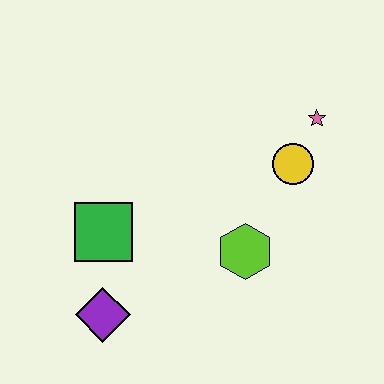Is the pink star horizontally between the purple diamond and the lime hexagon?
No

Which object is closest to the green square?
The purple diamond is closest to the green square.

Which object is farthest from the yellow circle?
The purple diamond is farthest from the yellow circle.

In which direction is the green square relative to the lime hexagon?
The green square is to the left of the lime hexagon.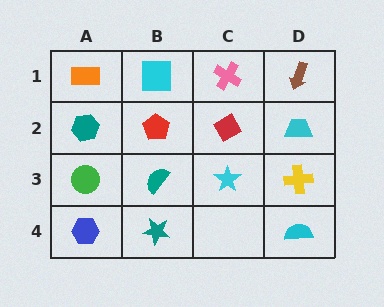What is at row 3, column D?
A yellow cross.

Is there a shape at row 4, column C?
No, that cell is empty.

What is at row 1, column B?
A cyan square.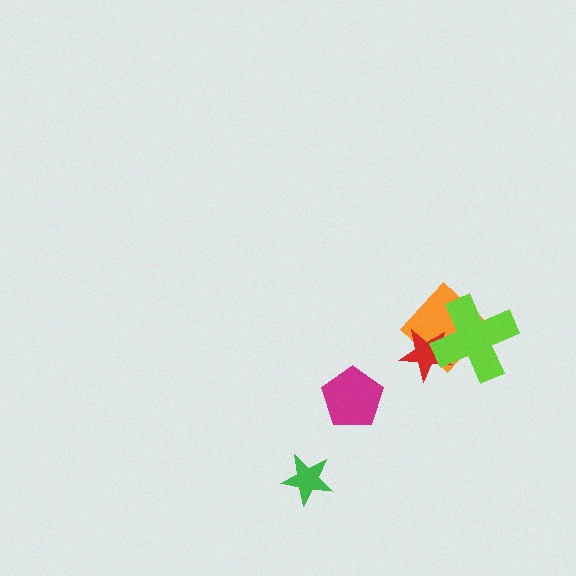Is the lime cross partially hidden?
No, no other shape covers it.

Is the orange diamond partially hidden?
Yes, it is partially covered by another shape.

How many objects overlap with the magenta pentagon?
0 objects overlap with the magenta pentagon.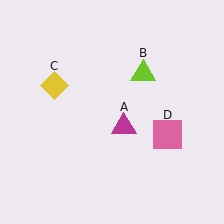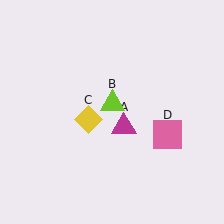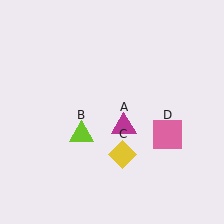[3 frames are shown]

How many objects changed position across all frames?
2 objects changed position: lime triangle (object B), yellow diamond (object C).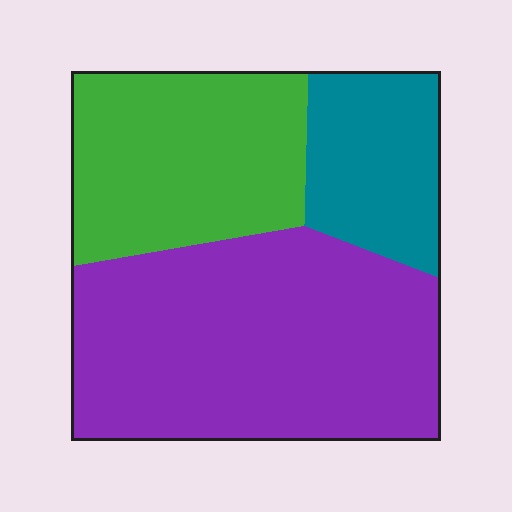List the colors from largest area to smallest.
From largest to smallest: purple, green, teal.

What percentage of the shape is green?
Green takes up between a sixth and a third of the shape.